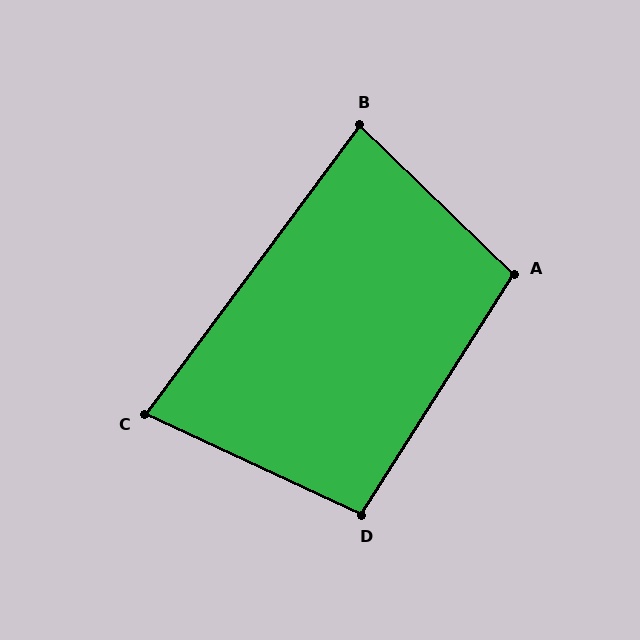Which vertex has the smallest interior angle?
C, at approximately 78 degrees.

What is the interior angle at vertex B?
Approximately 83 degrees (acute).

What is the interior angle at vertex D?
Approximately 97 degrees (obtuse).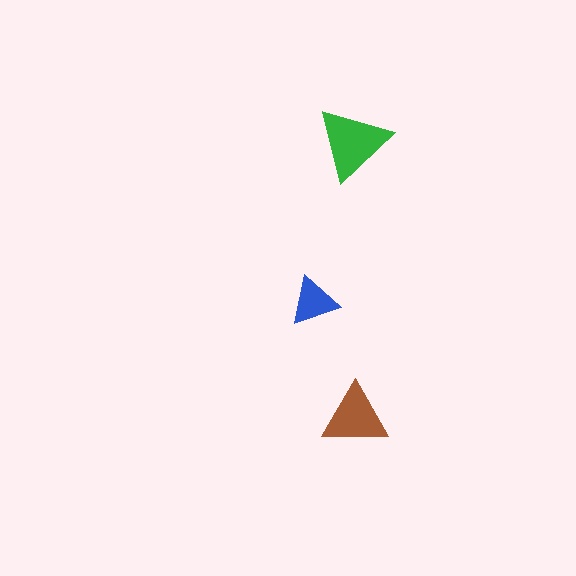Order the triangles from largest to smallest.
the green one, the brown one, the blue one.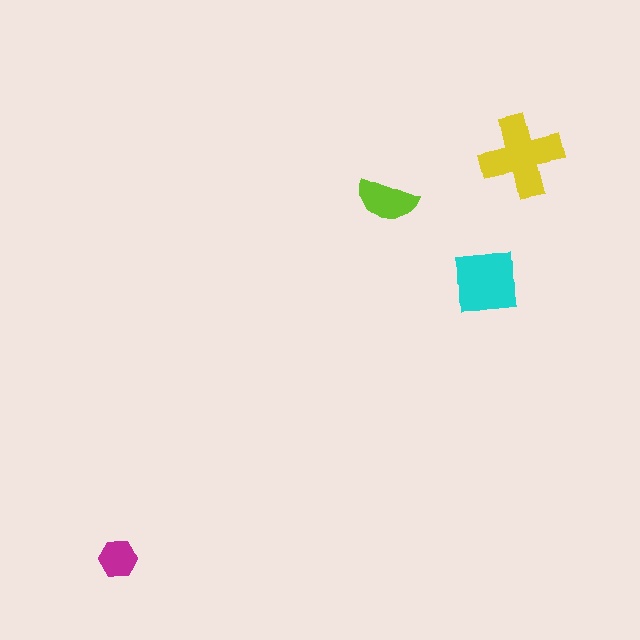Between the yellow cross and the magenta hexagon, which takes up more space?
The yellow cross.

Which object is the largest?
The yellow cross.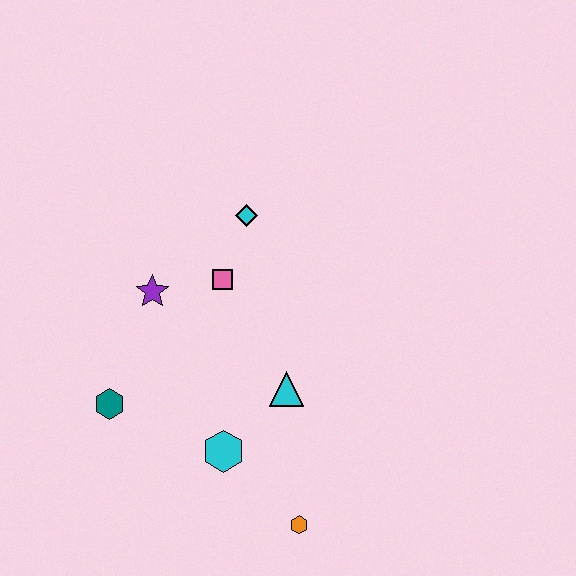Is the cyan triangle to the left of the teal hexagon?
No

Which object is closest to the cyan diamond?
The pink square is closest to the cyan diamond.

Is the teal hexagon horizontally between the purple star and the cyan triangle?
No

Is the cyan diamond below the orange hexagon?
No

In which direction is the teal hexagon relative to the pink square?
The teal hexagon is below the pink square.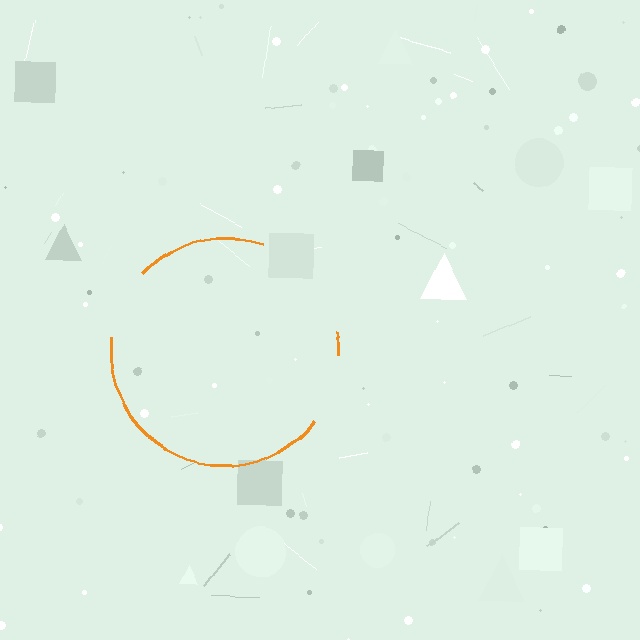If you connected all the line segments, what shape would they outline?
They would outline a circle.